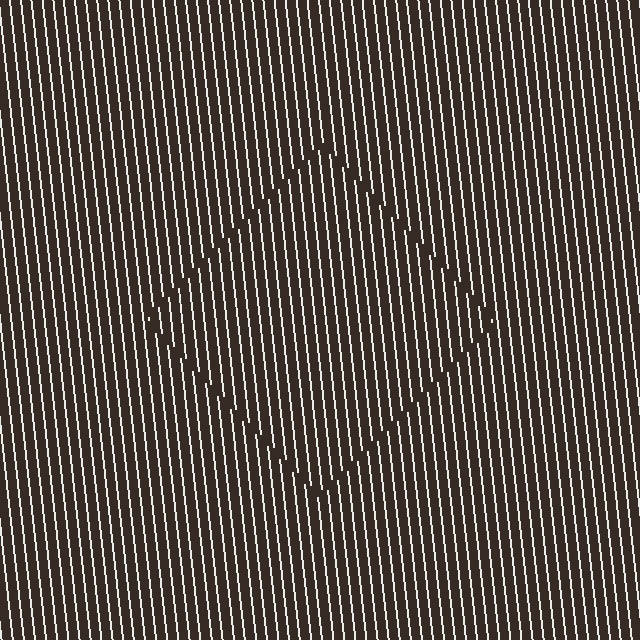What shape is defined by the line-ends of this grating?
An illusory square. The interior of the shape contains the same grating, shifted by half a period — the contour is defined by the phase discontinuity where line-ends from the inner and outer gratings abut.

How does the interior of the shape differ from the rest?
The interior of the shape contains the same grating, shifted by half a period — the contour is defined by the phase discontinuity where line-ends from the inner and outer gratings abut.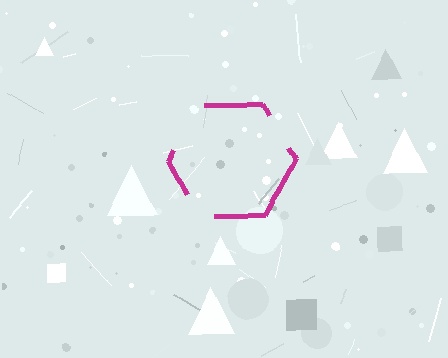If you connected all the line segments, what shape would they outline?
They would outline a hexagon.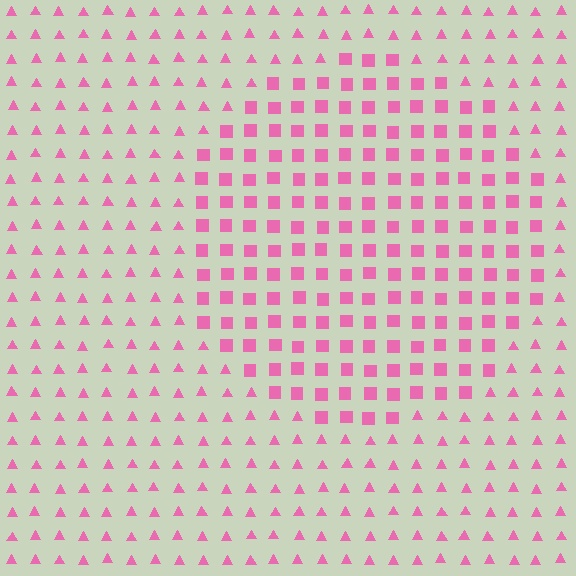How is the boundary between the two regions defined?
The boundary is defined by a change in element shape: squares inside vs. triangles outside. All elements share the same color and spacing.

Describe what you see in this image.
The image is filled with small pink elements arranged in a uniform grid. A circle-shaped region contains squares, while the surrounding area contains triangles. The boundary is defined purely by the change in element shape.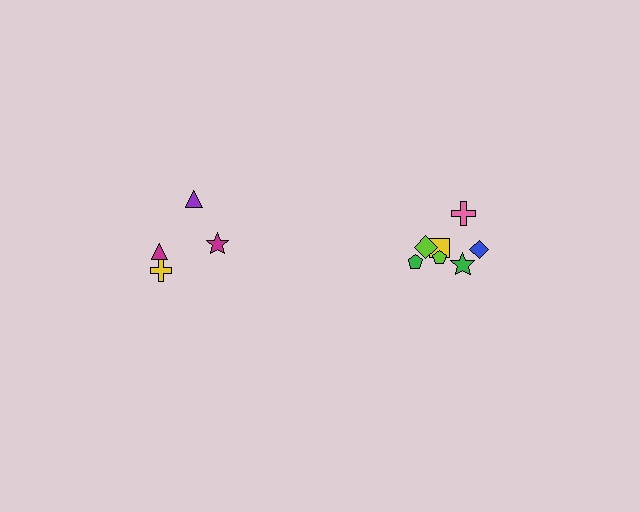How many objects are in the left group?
There are 4 objects.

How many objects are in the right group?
There are 7 objects.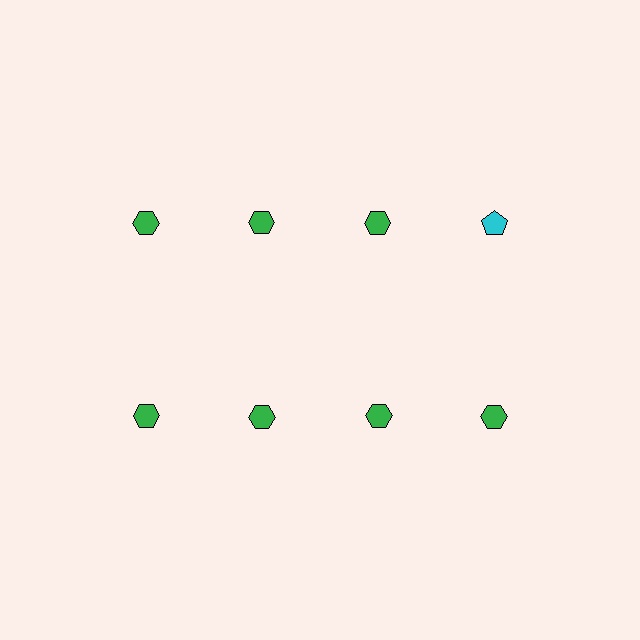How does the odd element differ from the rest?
It differs in both color (cyan instead of green) and shape (pentagon instead of hexagon).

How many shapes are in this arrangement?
There are 8 shapes arranged in a grid pattern.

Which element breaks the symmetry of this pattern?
The cyan pentagon in the top row, second from right column breaks the symmetry. All other shapes are green hexagons.